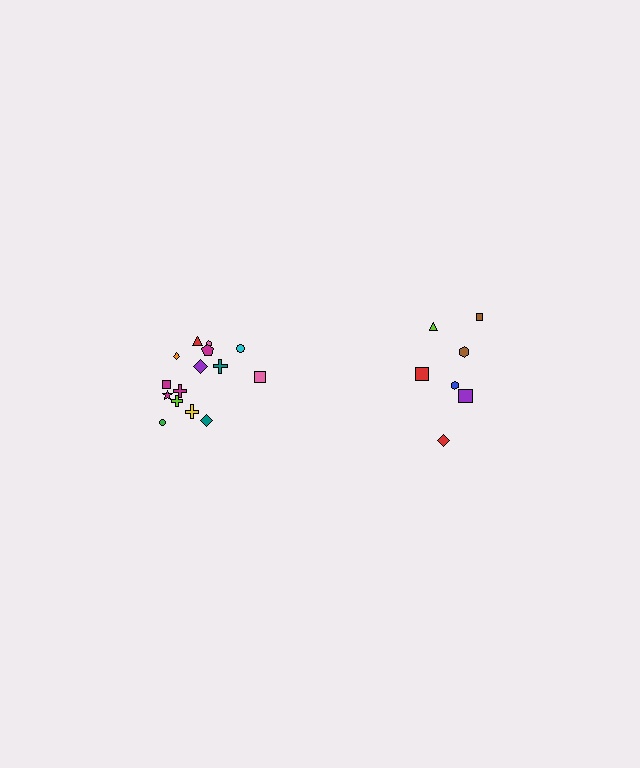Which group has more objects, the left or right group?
The left group.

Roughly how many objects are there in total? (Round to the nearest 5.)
Roughly 20 objects in total.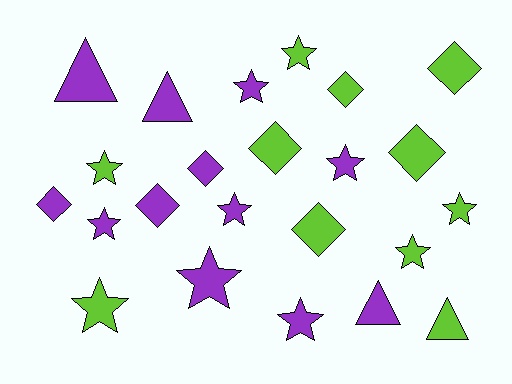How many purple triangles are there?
There are 3 purple triangles.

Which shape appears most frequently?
Star, with 11 objects.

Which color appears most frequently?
Purple, with 12 objects.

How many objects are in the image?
There are 23 objects.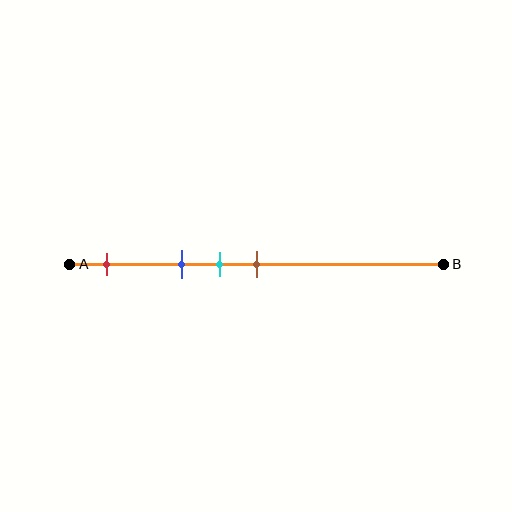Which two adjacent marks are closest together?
The cyan and brown marks are the closest adjacent pair.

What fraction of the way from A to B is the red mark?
The red mark is approximately 10% (0.1) of the way from A to B.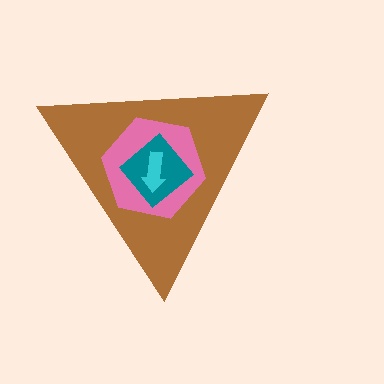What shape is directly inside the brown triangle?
The pink hexagon.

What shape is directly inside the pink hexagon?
The teal diamond.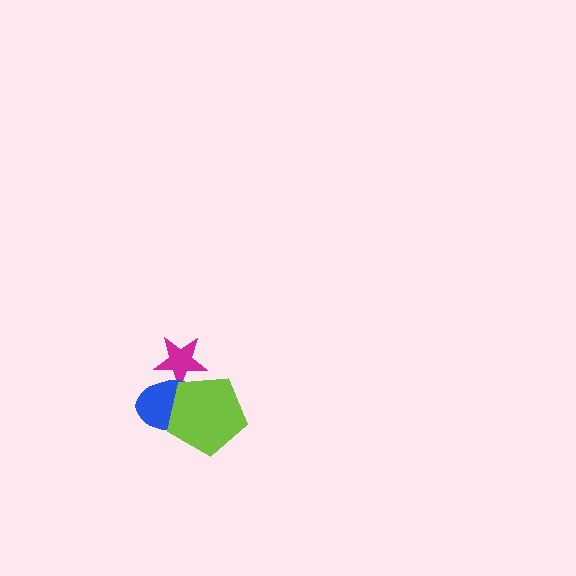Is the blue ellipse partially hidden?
Yes, it is partially covered by another shape.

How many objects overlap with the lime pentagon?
2 objects overlap with the lime pentagon.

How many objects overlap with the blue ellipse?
2 objects overlap with the blue ellipse.